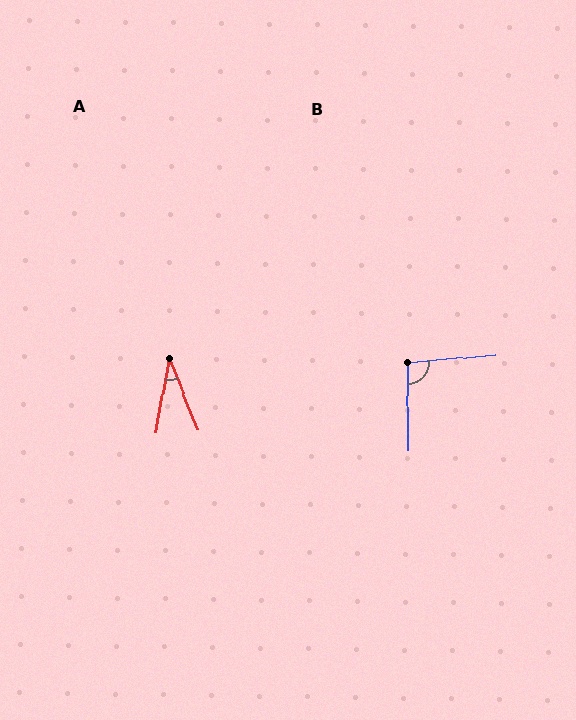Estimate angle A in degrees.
Approximately 32 degrees.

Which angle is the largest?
B, at approximately 95 degrees.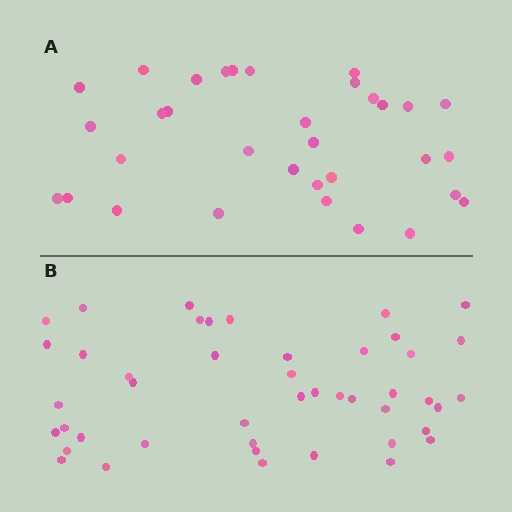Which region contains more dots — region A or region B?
Region B (the bottom region) has more dots.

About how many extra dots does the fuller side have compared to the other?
Region B has roughly 12 or so more dots than region A.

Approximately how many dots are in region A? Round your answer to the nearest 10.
About 30 dots. (The exact count is 33, which rounds to 30.)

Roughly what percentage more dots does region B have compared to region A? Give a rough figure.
About 35% more.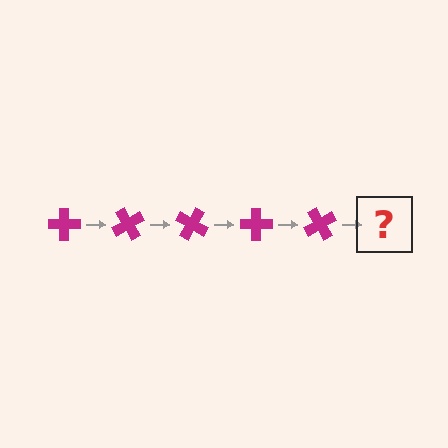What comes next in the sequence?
The next element should be a magenta cross rotated 300 degrees.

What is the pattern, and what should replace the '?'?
The pattern is that the cross rotates 60 degrees each step. The '?' should be a magenta cross rotated 300 degrees.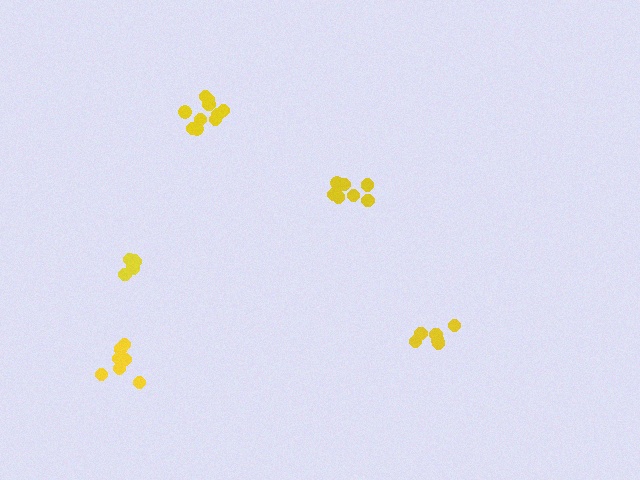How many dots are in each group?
Group 1: 6 dots, Group 2: 10 dots, Group 3: 8 dots, Group 4: 7 dots, Group 5: 7 dots (38 total).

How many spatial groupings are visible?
There are 5 spatial groupings.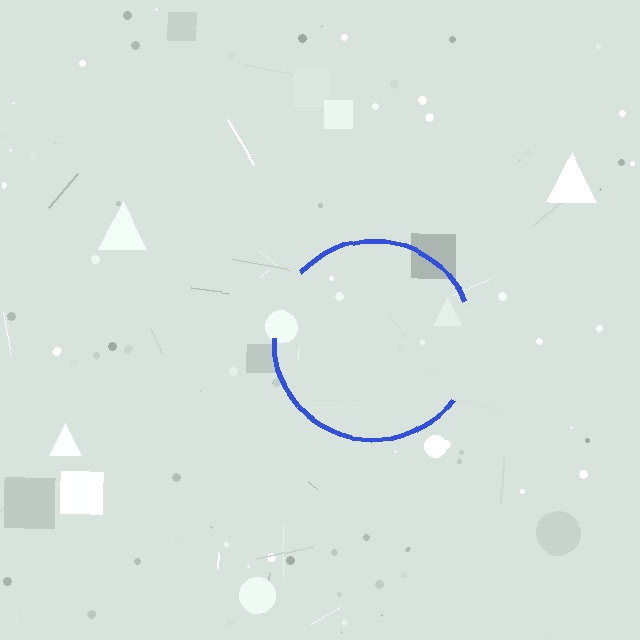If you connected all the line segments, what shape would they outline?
They would outline a circle.